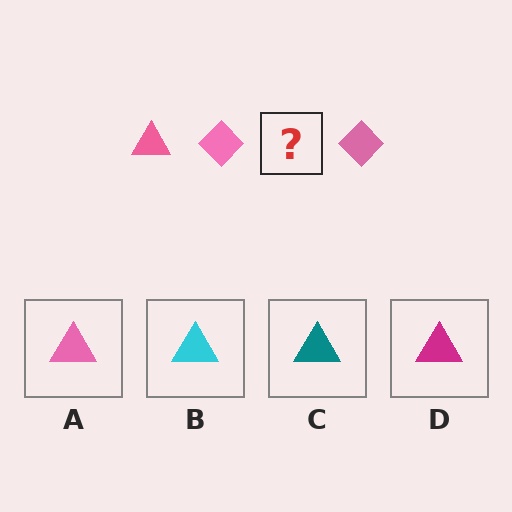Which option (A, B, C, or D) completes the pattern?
A.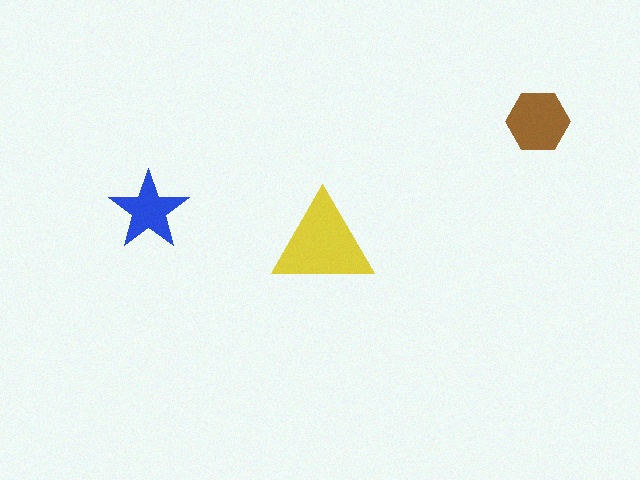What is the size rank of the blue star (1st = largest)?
3rd.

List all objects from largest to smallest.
The yellow triangle, the brown hexagon, the blue star.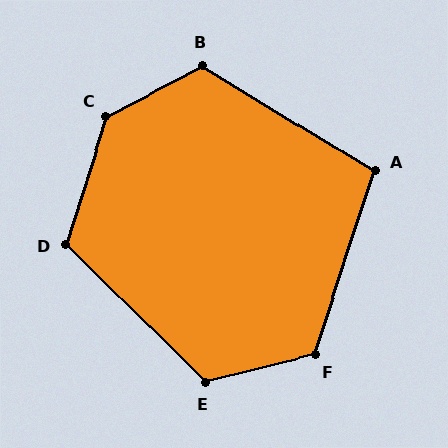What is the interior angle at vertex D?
Approximately 117 degrees (obtuse).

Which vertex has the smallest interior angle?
A, at approximately 104 degrees.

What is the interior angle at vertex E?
Approximately 121 degrees (obtuse).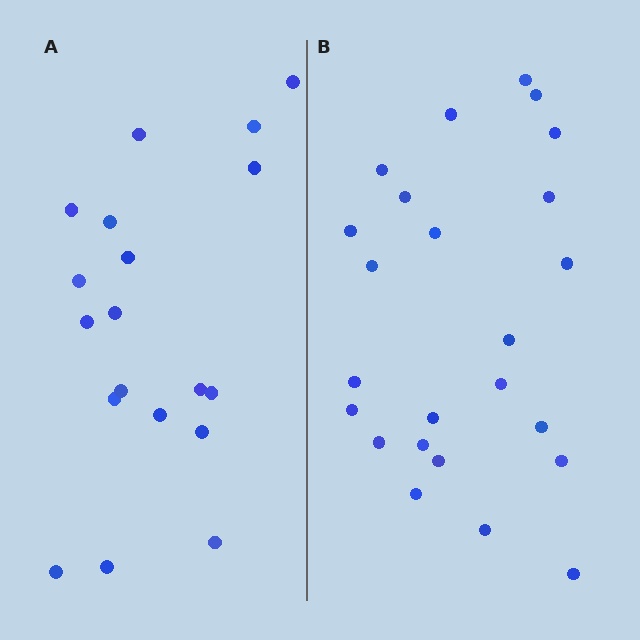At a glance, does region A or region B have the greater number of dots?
Region B (the right region) has more dots.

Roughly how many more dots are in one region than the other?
Region B has about 5 more dots than region A.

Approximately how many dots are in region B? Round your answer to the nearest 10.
About 20 dots. (The exact count is 24, which rounds to 20.)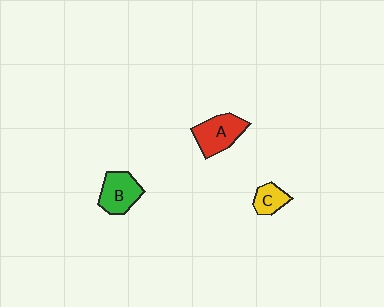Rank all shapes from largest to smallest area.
From largest to smallest: A (red), B (green), C (yellow).